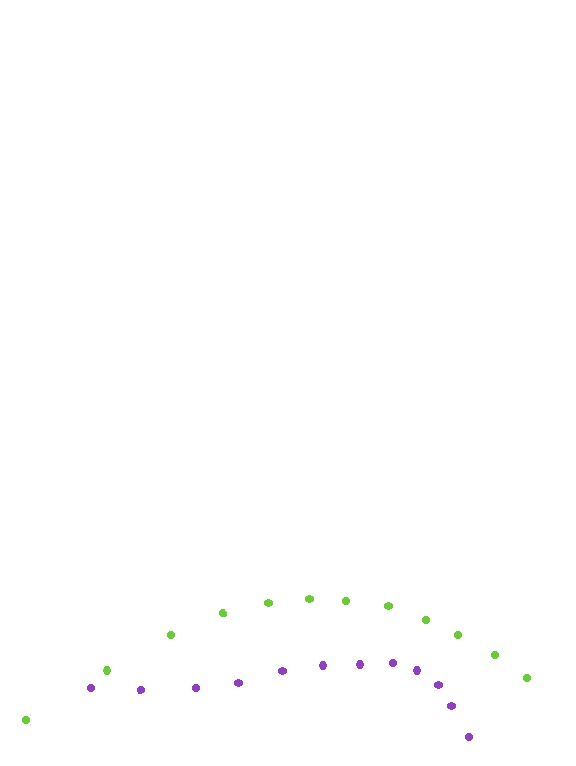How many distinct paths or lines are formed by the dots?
There are 2 distinct paths.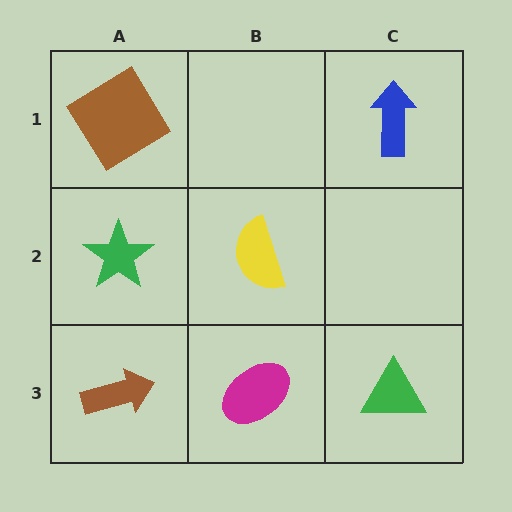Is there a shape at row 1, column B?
No, that cell is empty.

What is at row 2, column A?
A green star.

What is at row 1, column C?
A blue arrow.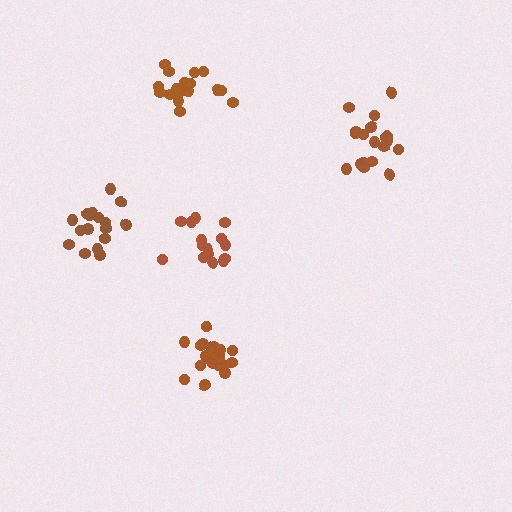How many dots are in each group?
Group 1: 17 dots, Group 2: 15 dots, Group 3: 19 dots, Group 4: 18 dots, Group 5: 21 dots (90 total).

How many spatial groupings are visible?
There are 5 spatial groupings.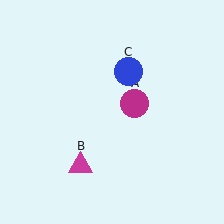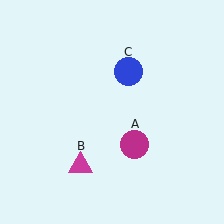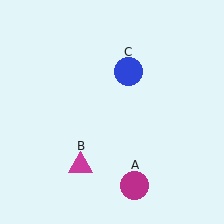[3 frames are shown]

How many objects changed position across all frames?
1 object changed position: magenta circle (object A).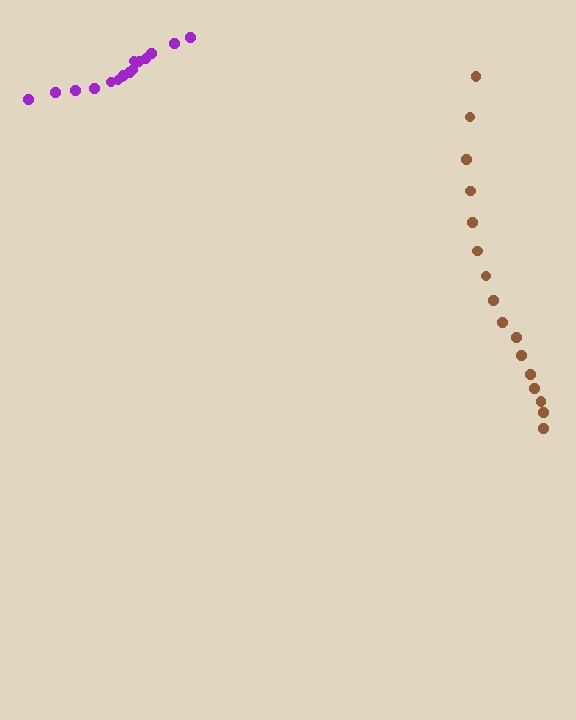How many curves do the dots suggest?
There are 2 distinct paths.